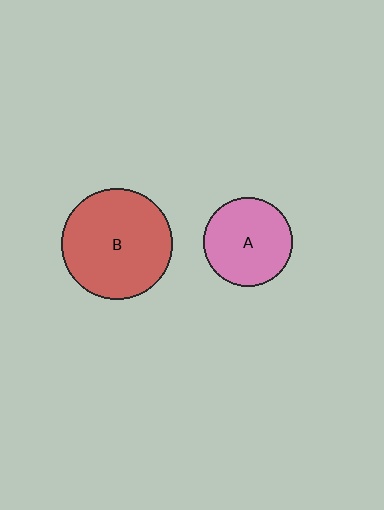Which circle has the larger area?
Circle B (red).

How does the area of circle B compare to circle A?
Approximately 1.6 times.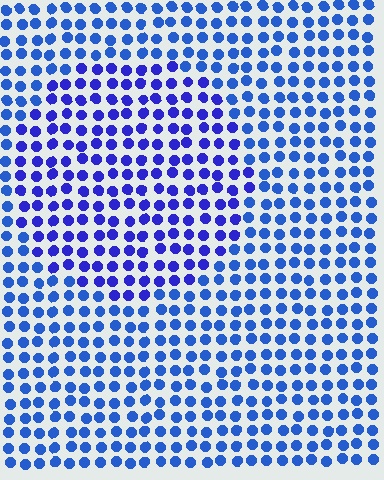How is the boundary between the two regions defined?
The boundary is defined purely by a slight shift in hue (about 22 degrees). Spacing, size, and orientation are identical on both sides.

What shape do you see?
I see a circle.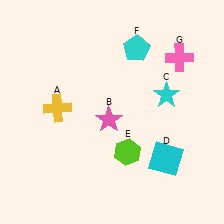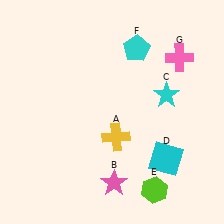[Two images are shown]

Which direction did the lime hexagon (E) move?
The lime hexagon (E) moved down.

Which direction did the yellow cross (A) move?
The yellow cross (A) moved right.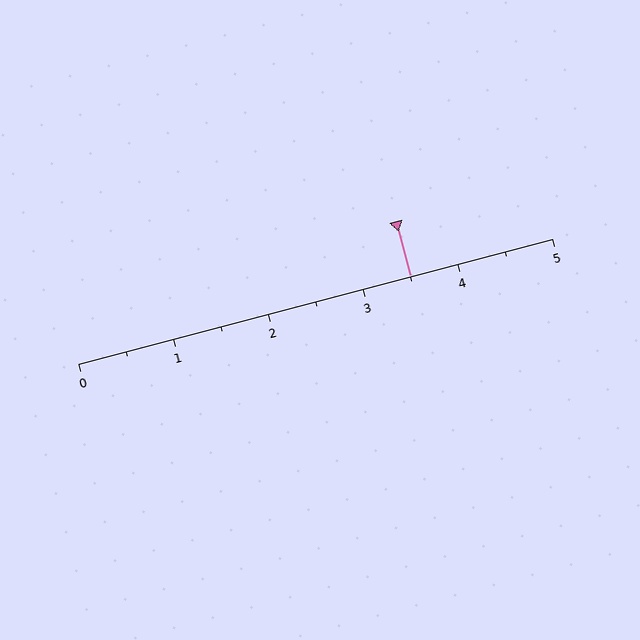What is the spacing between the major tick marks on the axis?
The major ticks are spaced 1 apart.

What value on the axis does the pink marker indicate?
The marker indicates approximately 3.5.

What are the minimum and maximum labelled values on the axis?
The axis runs from 0 to 5.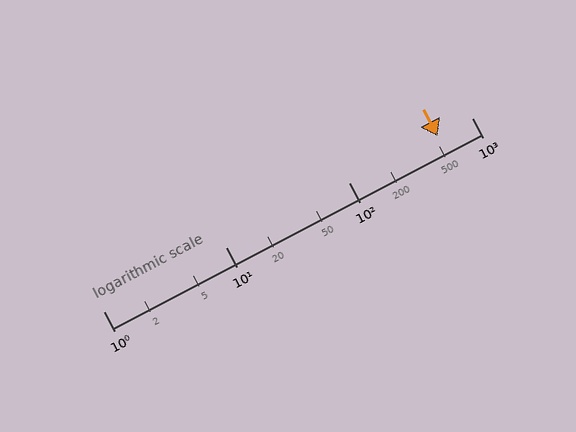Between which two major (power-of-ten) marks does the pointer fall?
The pointer is between 100 and 1000.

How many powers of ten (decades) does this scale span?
The scale spans 3 decades, from 1 to 1000.